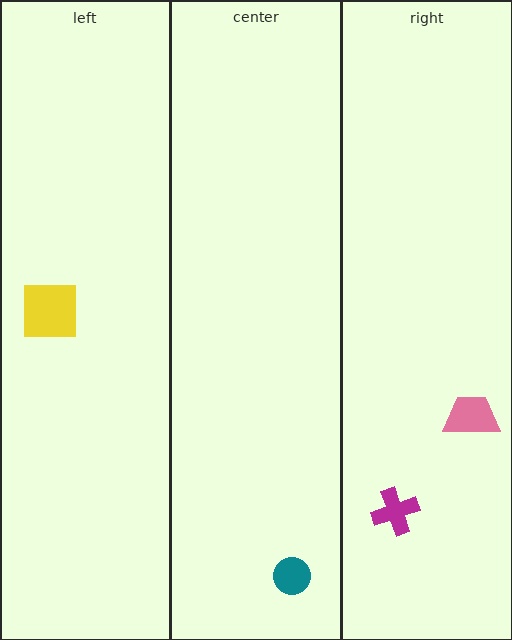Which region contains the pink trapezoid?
The right region.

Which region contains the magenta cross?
The right region.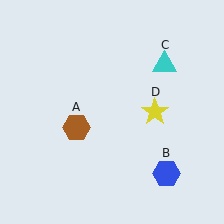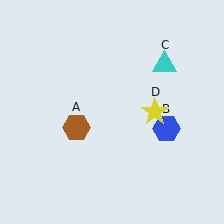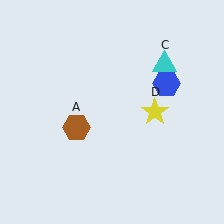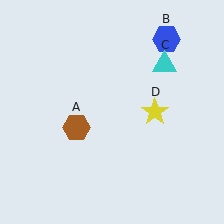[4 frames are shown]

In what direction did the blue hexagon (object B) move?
The blue hexagon (object B) moved up.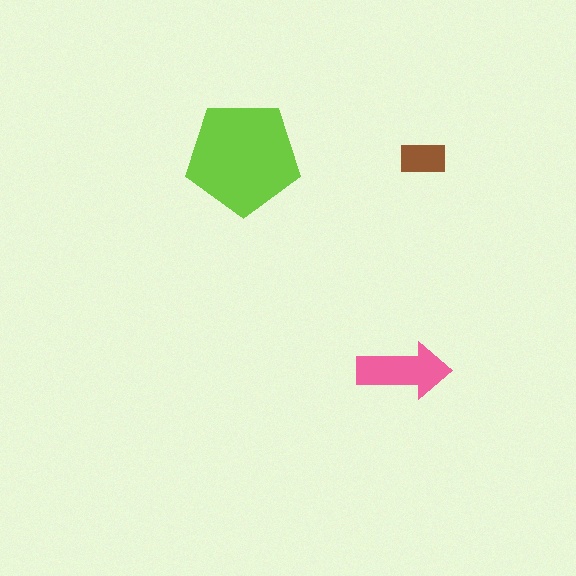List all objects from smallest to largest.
The brown rectangle, the pink arrow, the lime pentagon.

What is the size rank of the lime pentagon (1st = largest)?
1st.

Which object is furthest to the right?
The brown rectangle is rightmost.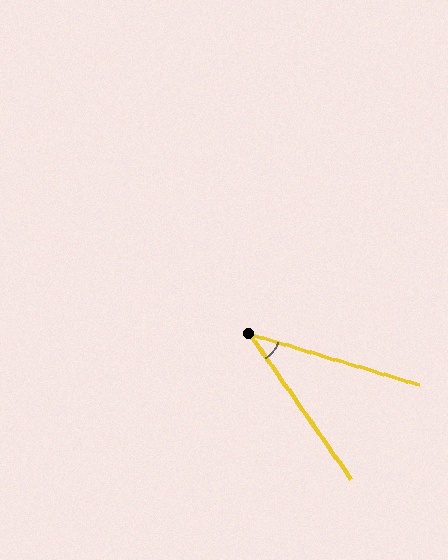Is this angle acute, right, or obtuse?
It is acute.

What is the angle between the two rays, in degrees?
Approximately 38 degrees.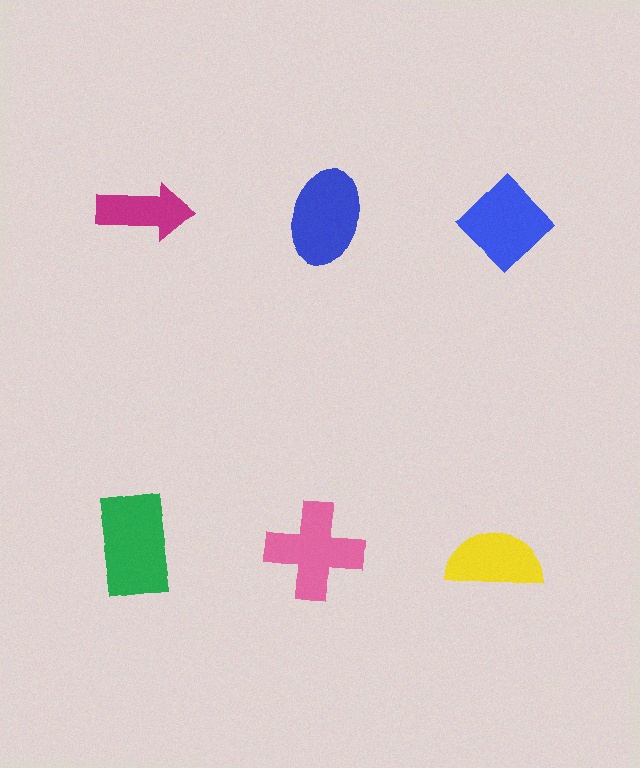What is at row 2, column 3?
A yellow semicircle.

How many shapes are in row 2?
3 shapes.